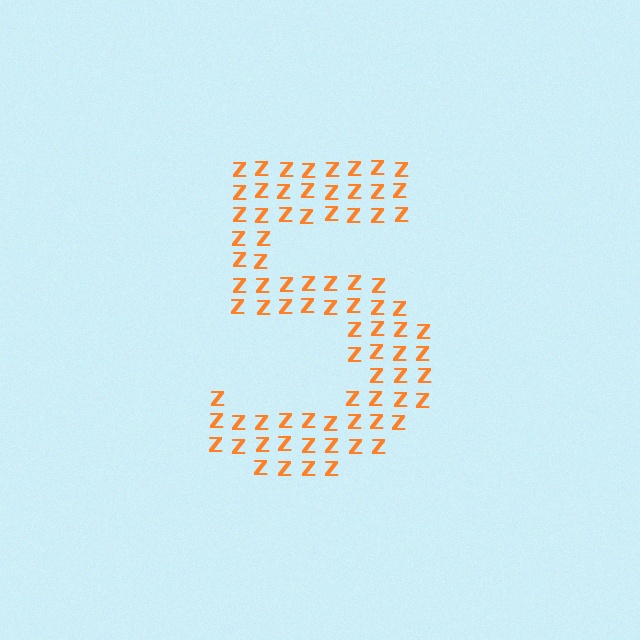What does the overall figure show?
The overall figure shows the digit 5.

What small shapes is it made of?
It is made of small letter Z's.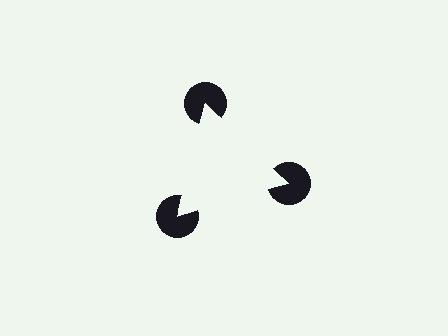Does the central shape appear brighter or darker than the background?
It typically appears slightly brighter than the background, even though no actual brightness change is drawn.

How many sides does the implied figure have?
3 sides.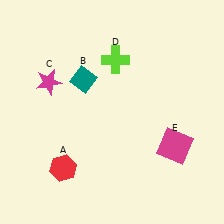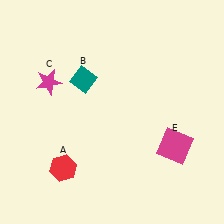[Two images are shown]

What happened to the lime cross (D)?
The lime cross (D) was removed in Image 2. It was in the top-right area of Image 1.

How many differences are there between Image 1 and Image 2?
There is 1 difference between the two images.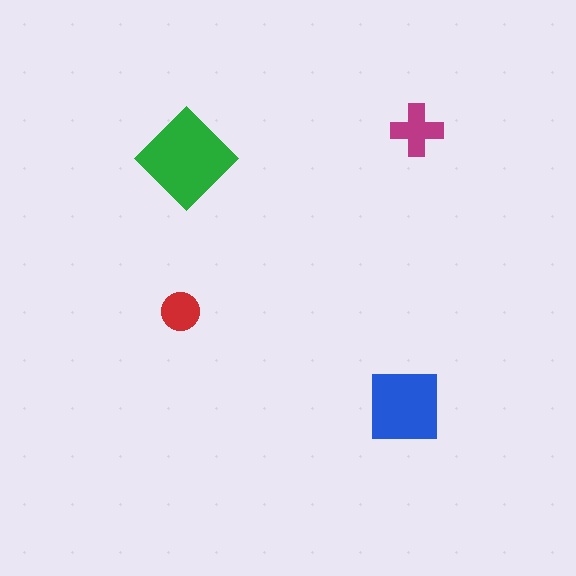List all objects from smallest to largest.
The red circle, the magenta cross, the blue square, the green diamond.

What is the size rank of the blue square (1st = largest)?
2nd.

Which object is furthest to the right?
The magenta cross is rightmost.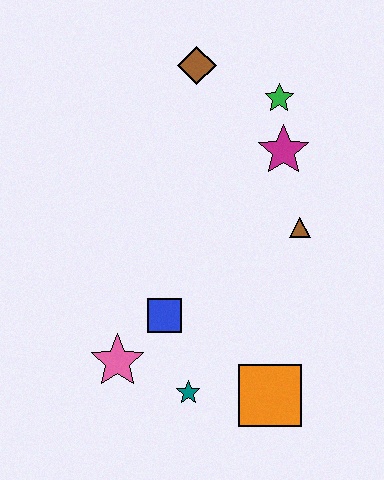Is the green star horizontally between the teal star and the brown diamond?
No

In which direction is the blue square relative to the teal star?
The blue square is above the teal star.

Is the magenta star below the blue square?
No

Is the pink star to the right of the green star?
No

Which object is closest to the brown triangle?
The magenta star is closest to the brown triangle.